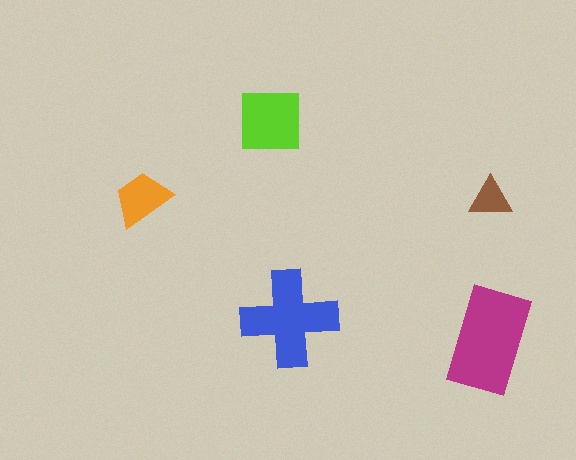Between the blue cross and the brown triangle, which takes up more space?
The blue cross.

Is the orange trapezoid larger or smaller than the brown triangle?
Larger.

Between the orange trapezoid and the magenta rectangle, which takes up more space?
The magenta rectangle.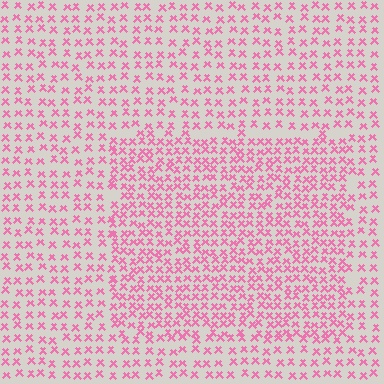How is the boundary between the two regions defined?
The boundary is defined by a change in element density (approximately 1.7x ratio). All elements are the same color, size, and shape.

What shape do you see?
I see a rectangle.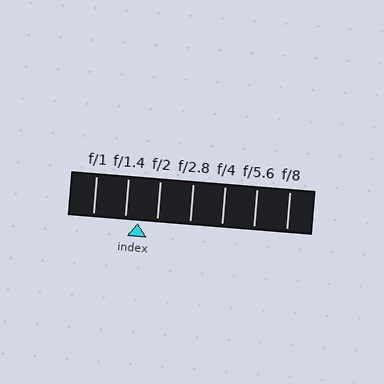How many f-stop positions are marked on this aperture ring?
There are 7 f-stop positions marked.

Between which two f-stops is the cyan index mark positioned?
The index mark is between f/1.4 and f/2.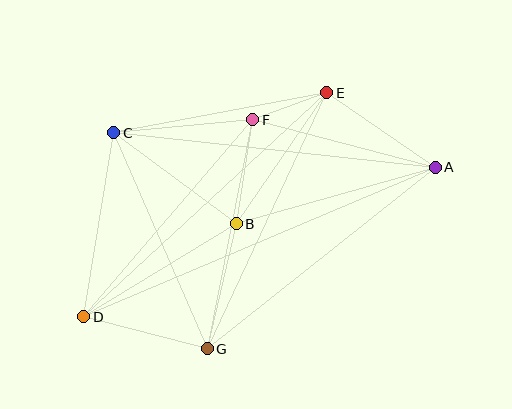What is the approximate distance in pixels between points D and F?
The distance between D and F is approximately 260 pixels.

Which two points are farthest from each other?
Points A and D are farthest from each other.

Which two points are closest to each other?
Points E and F are closest to each other.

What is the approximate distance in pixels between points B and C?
The distance between B and C is approximately 153 pixels.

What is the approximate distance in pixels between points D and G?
The distance between D and G is approximately 128 pixels.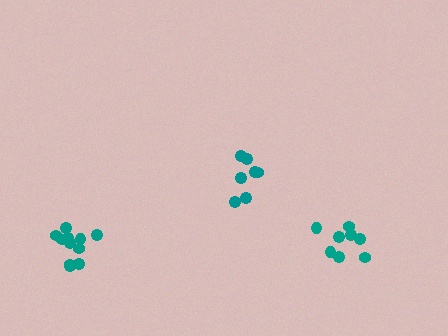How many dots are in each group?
Group 1: 8 dots, Group 2: 7 dots, Group 3: 12 dots (27 total).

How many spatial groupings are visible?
There are 3 spatial groupings.